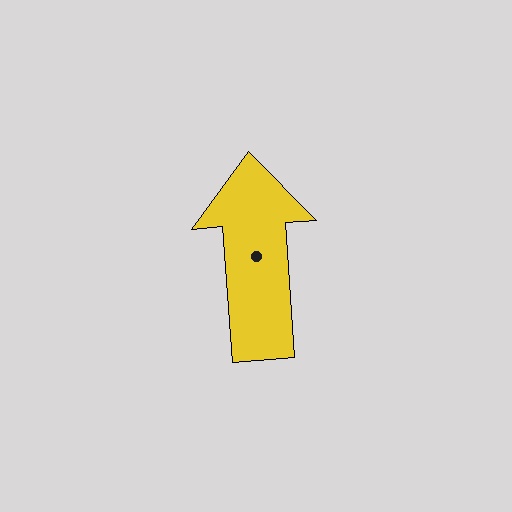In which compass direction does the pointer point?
North.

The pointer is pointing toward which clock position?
Roughly 12 o'clock.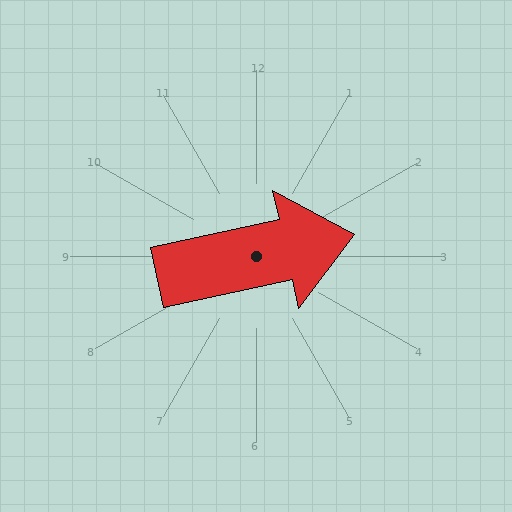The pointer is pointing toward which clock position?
Roughly 3 o'clock.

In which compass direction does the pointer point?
East.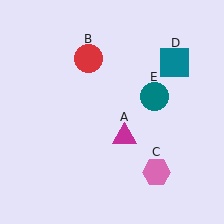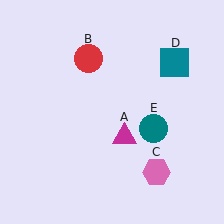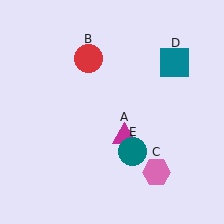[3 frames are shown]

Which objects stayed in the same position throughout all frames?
Magenta triangle (object A) and red circle (object B) and pink hexagon (object C) and teal square (object D) remained stationary.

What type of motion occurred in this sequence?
The teal circle (object E) rotated clockwise around the center of the scene.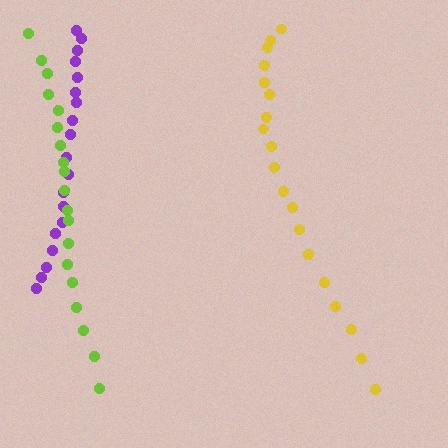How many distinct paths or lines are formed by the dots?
There are 3 distinct paths.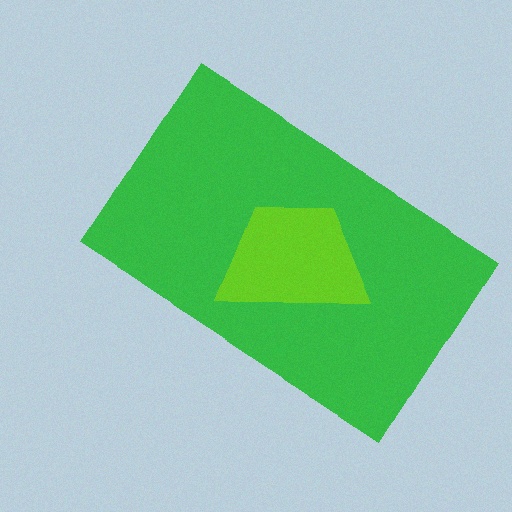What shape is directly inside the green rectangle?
The lime trapezoid.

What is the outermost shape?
The green rectangle.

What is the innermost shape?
The lime trapezoid.